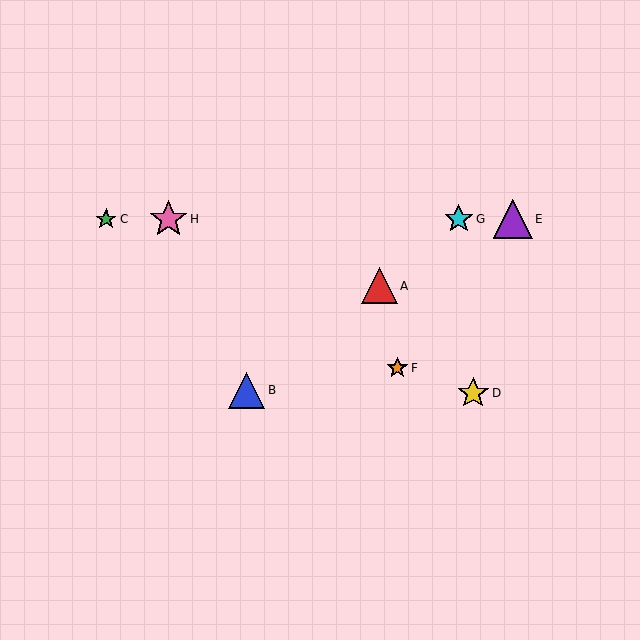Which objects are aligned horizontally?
Objects C, E, G, H are aligned horizontally.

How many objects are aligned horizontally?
4 objects (C, E, G, H) are aligned horizontally.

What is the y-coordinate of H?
Object H is at y≈219.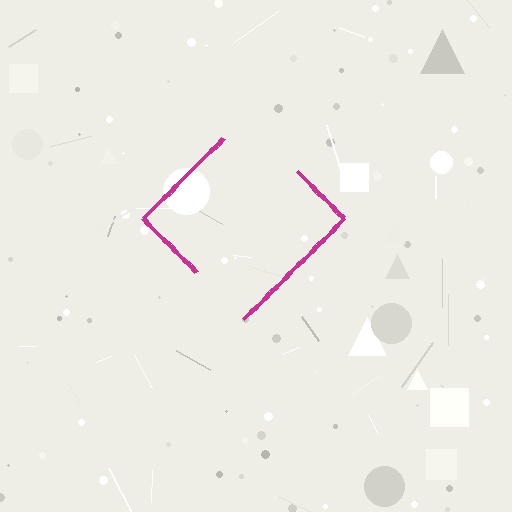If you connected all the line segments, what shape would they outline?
They would outline a diamond.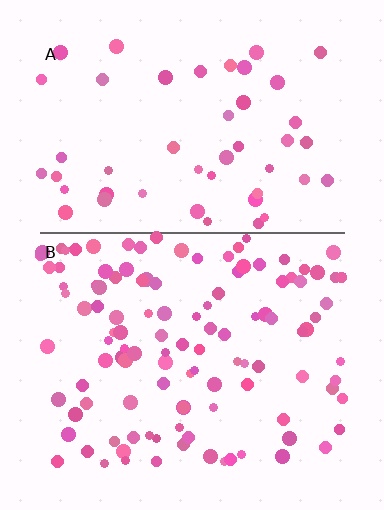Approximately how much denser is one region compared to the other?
Approximately 2.4× — region B over region A.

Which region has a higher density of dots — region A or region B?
B (the bottom).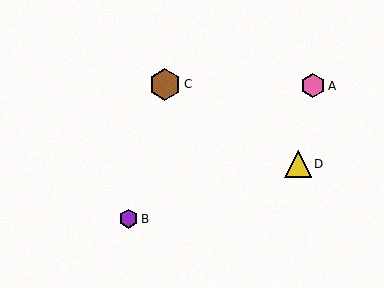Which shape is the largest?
The brown hexagon (labeled C) is the largest.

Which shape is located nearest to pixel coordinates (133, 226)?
The purple hexagon (labeled B) at (128, 219) is nearest to that location.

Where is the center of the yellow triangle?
The center of the yellow triangle is at (298, 164).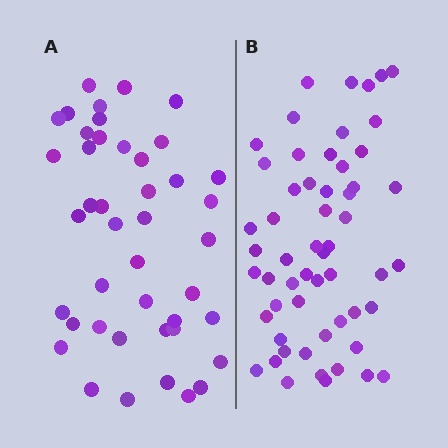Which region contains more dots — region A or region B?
Region B (the right region) has more dots.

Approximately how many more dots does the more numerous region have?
Region B has approximately 15 more dots than region A.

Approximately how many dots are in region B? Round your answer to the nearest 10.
About 60 dots. (The exact count is 56, which rounds to 60.)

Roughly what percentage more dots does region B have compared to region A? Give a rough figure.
About 30% more.